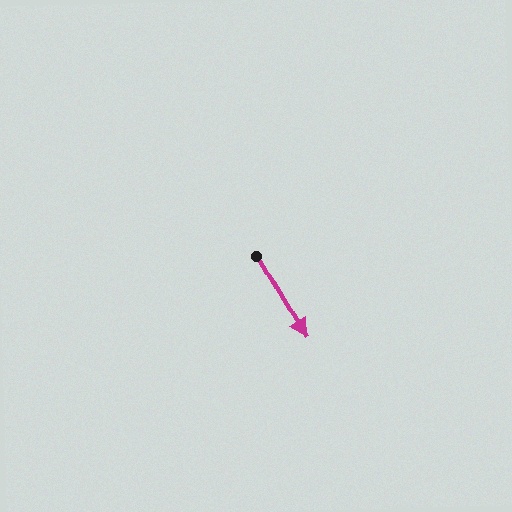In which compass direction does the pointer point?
Southeast.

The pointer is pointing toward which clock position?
Roughly 5 o'clock.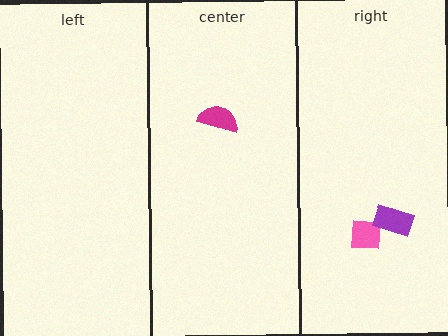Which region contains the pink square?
The right region.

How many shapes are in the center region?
1.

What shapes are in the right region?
The pink square, the purple rectangle.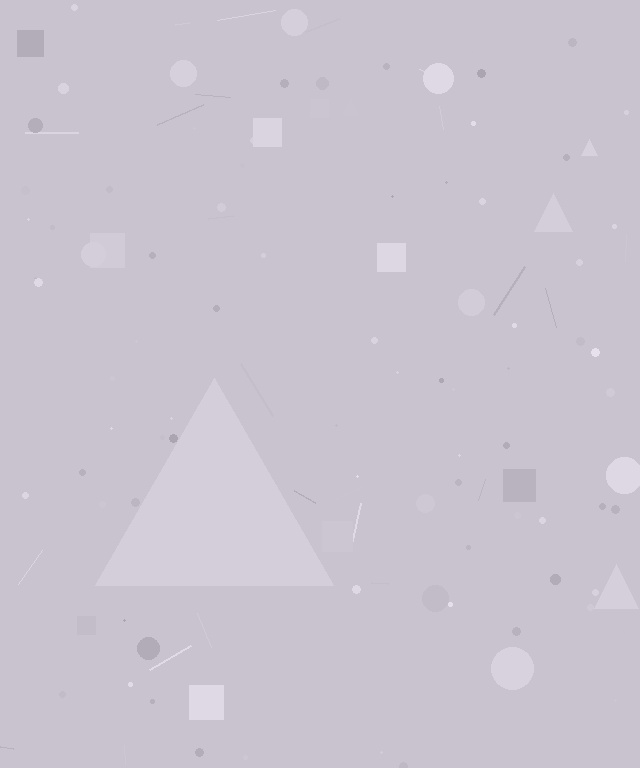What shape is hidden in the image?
A triangle is hidden in the image.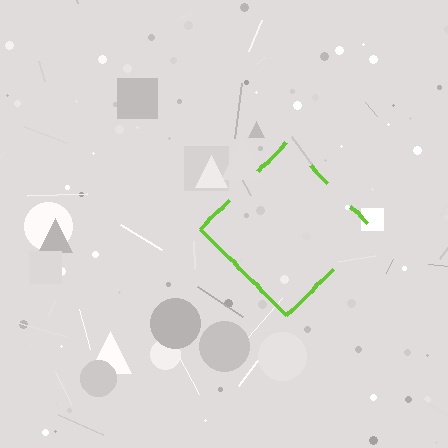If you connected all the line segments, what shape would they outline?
They would outline a diamond.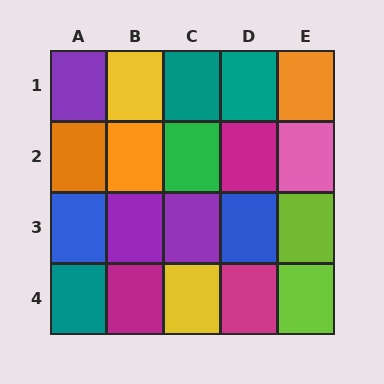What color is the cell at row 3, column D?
Blue.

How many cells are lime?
2 cells are lime.